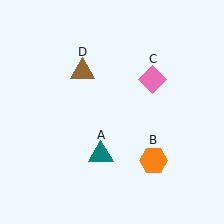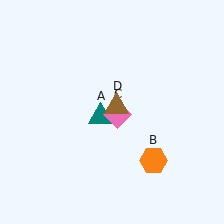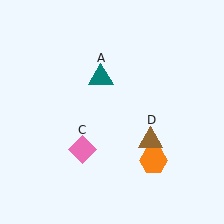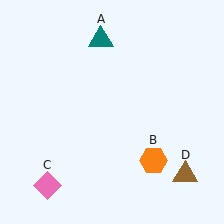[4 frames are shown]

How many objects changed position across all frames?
3 objects changed position: teal triangle (object A), pink diamond (object C), brown triangle (object D).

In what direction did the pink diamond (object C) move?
The pink diamond (object C) moved down and to the left.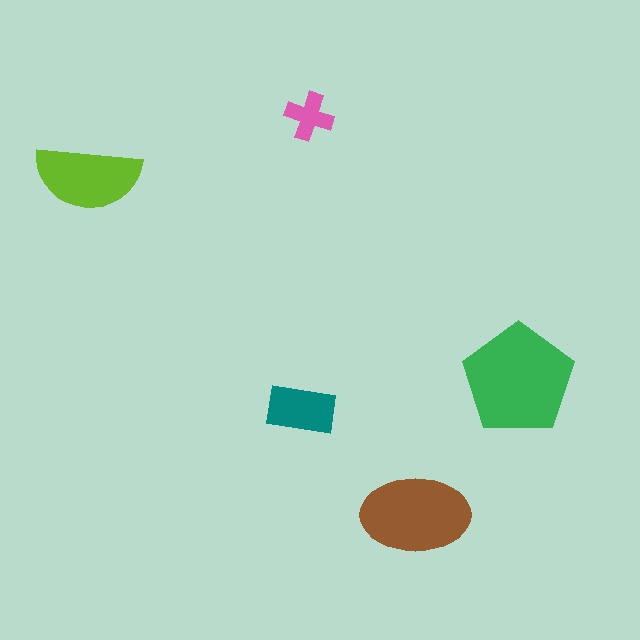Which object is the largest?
The green pentagon.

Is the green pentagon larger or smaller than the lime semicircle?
Larger.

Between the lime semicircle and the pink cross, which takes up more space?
The lime semicircle.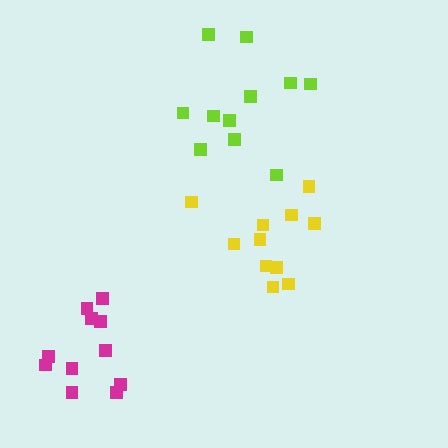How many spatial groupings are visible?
There are 3 spatial groupings.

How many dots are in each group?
Group 1: 11 dots, Group 2: 11 dots, Group 3: 11 dots (33 total).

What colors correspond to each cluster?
The clusters are colored: yellow, lime, magenta.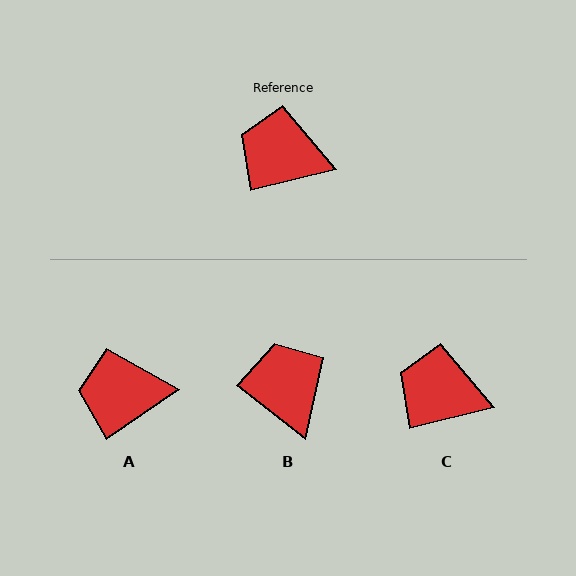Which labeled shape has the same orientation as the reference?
C.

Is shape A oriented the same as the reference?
No, it is off by about 21 degrees.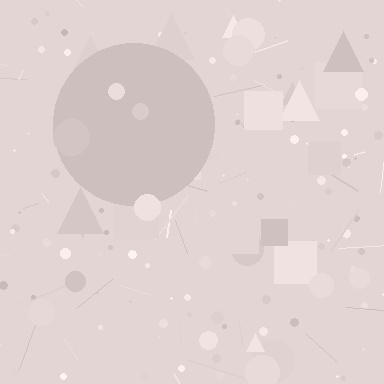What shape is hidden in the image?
A circle is hidden in the image.